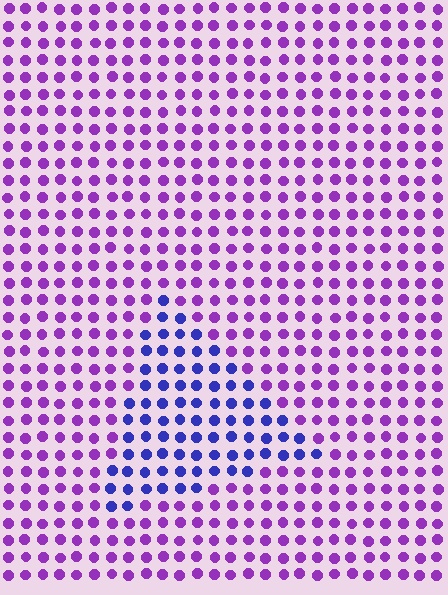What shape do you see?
I see a triangle.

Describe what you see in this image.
The image is filled with small purple elements in a uniform arrangement. A triangle-shaped region is visible where the elements are tinted to a slightly different hue, forming a subtle color boundary.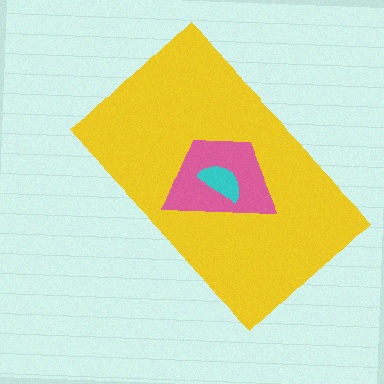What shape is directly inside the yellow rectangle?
The pink trapezoid.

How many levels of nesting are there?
3.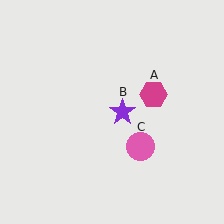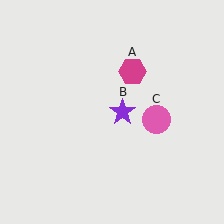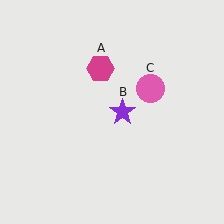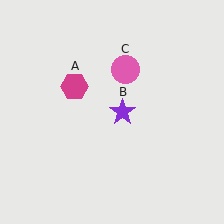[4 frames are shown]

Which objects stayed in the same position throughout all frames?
Purple star (object B) remained stationary.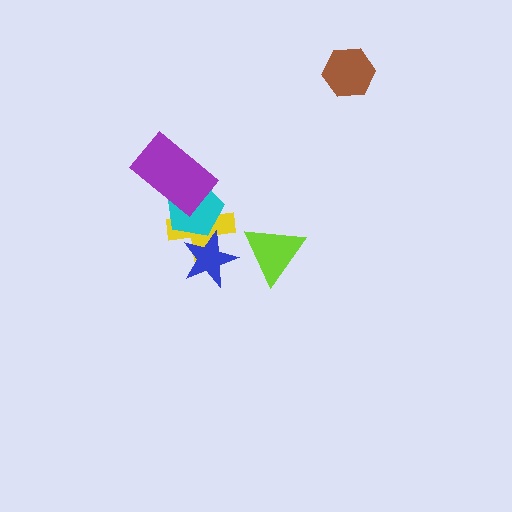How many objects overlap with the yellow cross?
3 objects overlap with the yellow cross.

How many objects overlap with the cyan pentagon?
3 objects overlap with the cyan pentagon.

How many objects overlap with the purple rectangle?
2 objects overlap with the purple rectangle.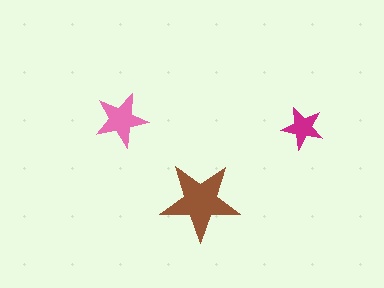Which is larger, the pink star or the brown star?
The brown one.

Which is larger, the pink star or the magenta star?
The pink one.